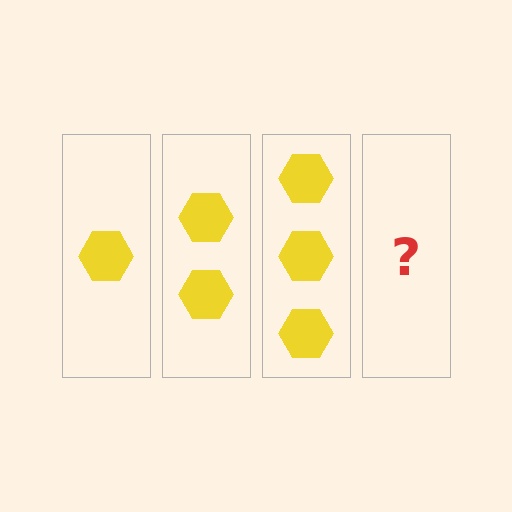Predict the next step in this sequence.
The next step is 4 hexagons.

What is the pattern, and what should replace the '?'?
The pattern is that each step adds one more hexagon. The '?' should be 4 hexagons.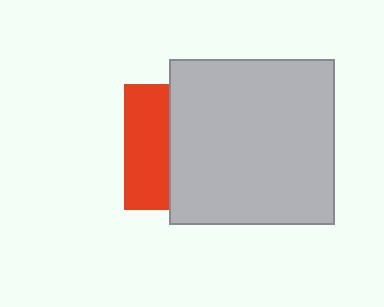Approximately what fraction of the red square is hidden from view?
Roughly 63% of the red square is hidden behind the light gray square.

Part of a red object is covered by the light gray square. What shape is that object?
It is a square.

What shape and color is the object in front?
The object in front is a light gray square.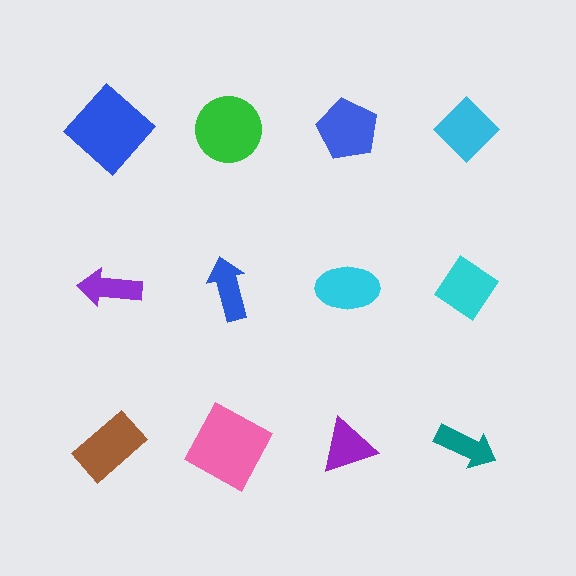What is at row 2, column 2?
A blue arrow.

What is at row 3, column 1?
A brown rectangle.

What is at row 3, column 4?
A teal arrow.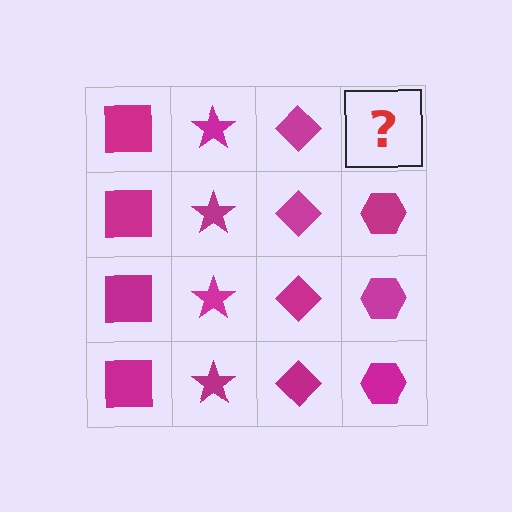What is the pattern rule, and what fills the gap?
The rule is that each column has a consistent shape. The gap should be filled with a magenta hexagon.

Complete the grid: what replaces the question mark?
The question mark should be replaced with a magenta hexagon.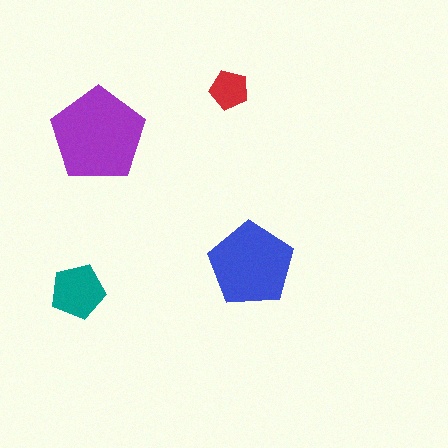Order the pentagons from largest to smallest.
the purple one, the blue one, the teal one, the red one.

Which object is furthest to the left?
The teal pentagon is leftmost.